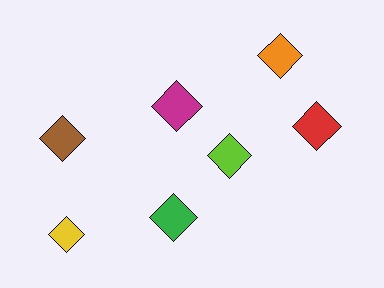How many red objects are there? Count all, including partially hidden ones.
There is 1 red object.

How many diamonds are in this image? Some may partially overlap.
There are 7 diamonds.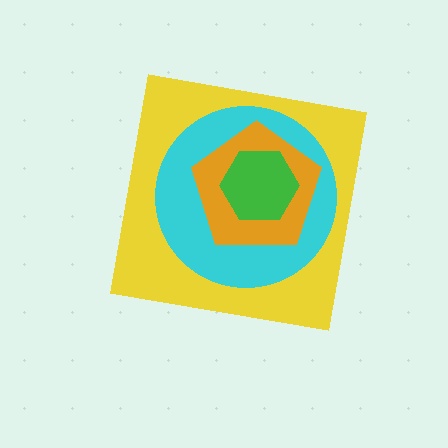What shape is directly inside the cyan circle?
The orange pentagon.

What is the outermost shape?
The yellow square.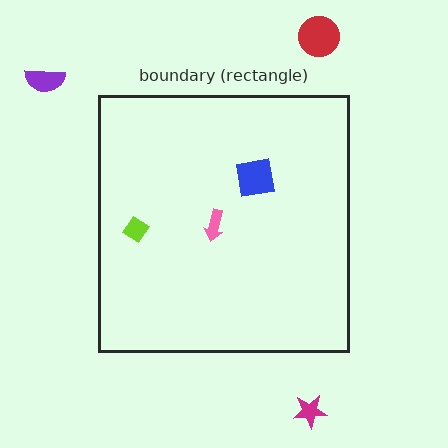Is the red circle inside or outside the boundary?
Outside.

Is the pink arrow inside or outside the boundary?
Inside.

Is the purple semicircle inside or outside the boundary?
Outside.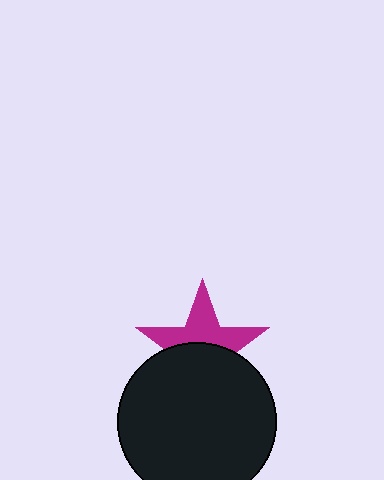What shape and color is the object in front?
The object in front is a black circle.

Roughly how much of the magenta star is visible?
About half of it is visible (roughly 49%).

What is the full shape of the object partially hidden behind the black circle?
The partially hidden object is a magenta star.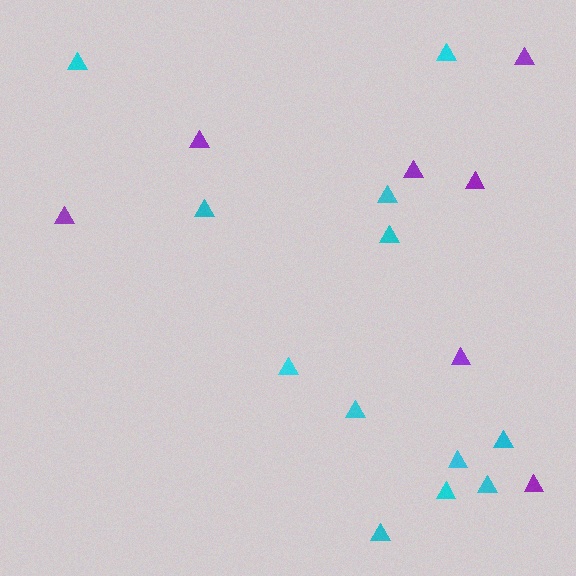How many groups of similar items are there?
There are 2 groups: one group of purple triangles (7) and one group of cyan triangles (12).